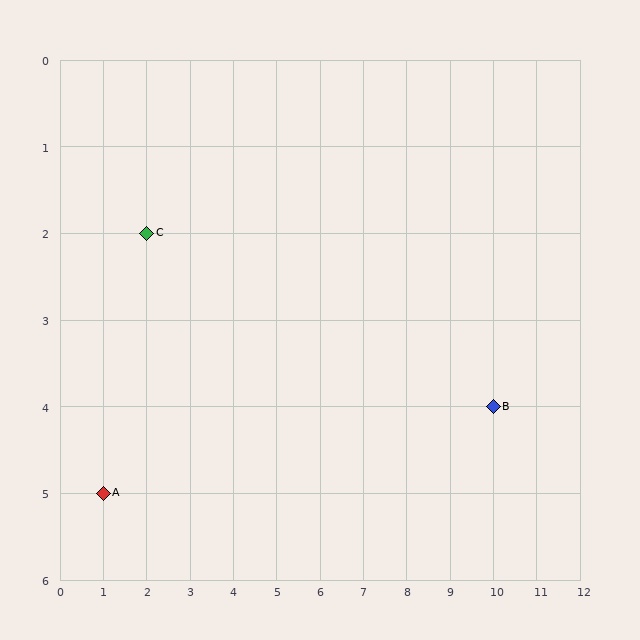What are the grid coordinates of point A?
Point A is at grid coordinates (1, 5).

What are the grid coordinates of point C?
Point C is at grid coordinates (2, 2).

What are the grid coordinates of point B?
Point B is at grid coordinates (10, 4).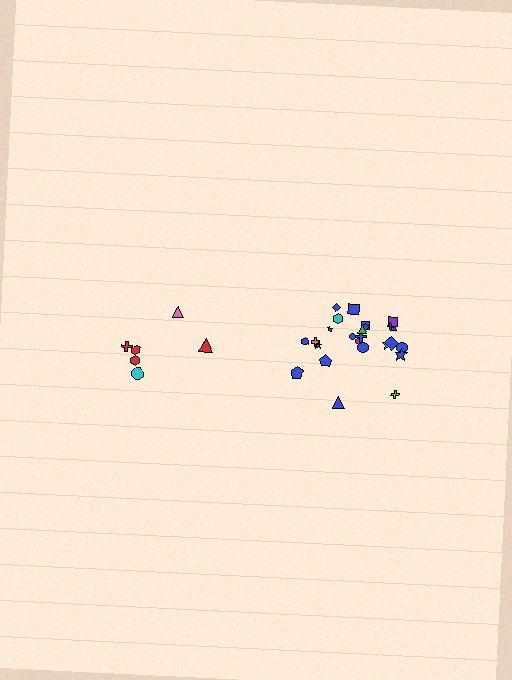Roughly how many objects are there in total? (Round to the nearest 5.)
Roughly 30 objects in total.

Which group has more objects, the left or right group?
The right group.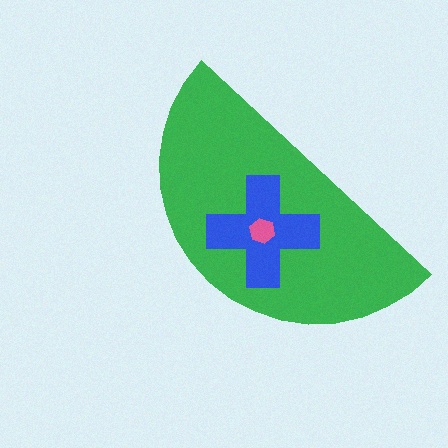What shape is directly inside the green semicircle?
The blue cross.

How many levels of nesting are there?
3.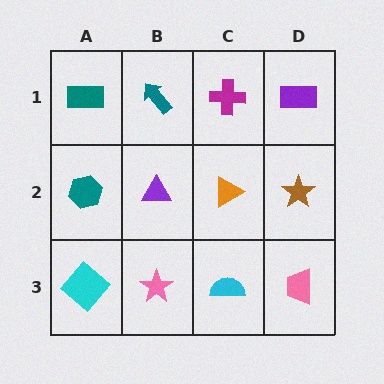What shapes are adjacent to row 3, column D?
A brown star (row 2, column D), a cyan semicircle (row 3, column C).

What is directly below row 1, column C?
An orange triangle.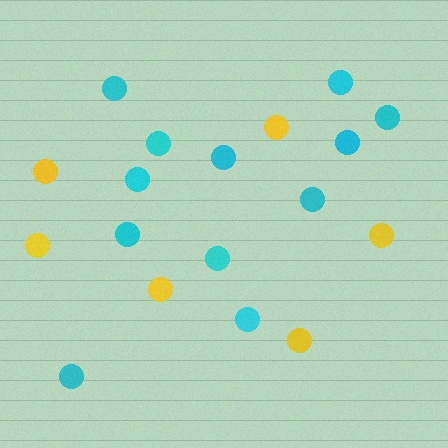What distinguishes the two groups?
There are 2 groups: one group of cyan circles (12) and one group of yellow circles (6).